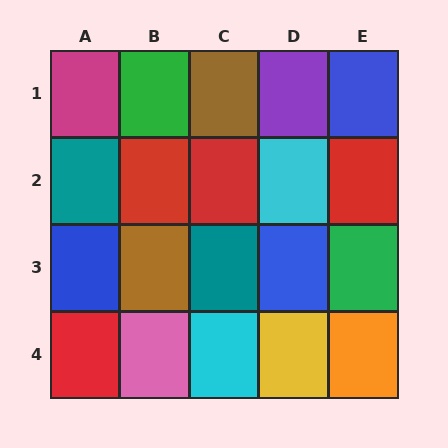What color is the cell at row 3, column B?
Brown.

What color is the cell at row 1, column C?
Brown.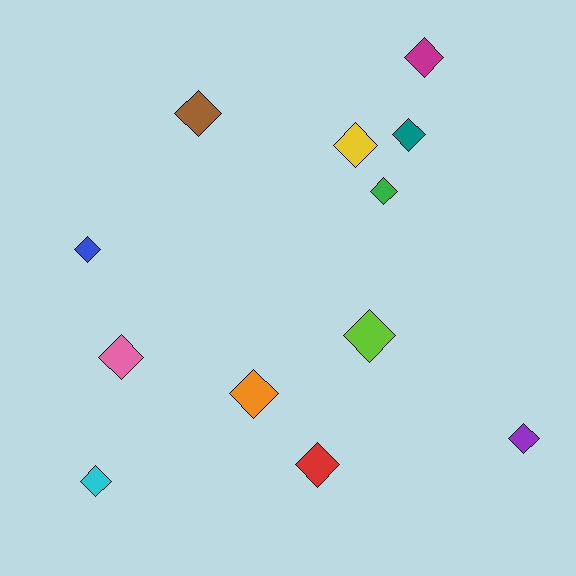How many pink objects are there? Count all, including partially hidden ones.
There is 1 pink object.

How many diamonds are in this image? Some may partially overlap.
There are 12 diamonds.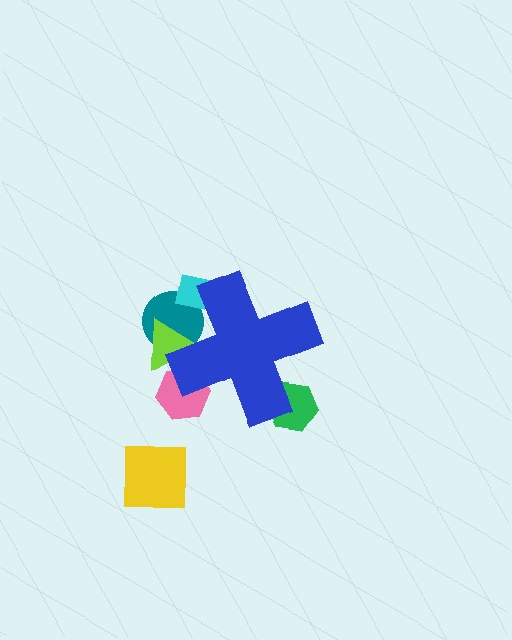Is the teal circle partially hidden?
Yes, the teal circle is partially hidden behind the blue cross.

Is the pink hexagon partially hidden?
Yes, the pink hexagon is partially hidden behind the blue cross.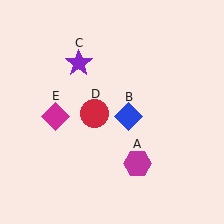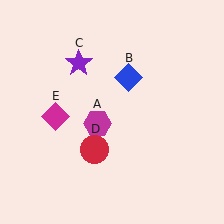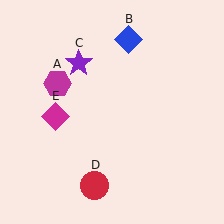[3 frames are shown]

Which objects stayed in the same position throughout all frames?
Purple star (object C) and magenta diamond (object E) remained stationary.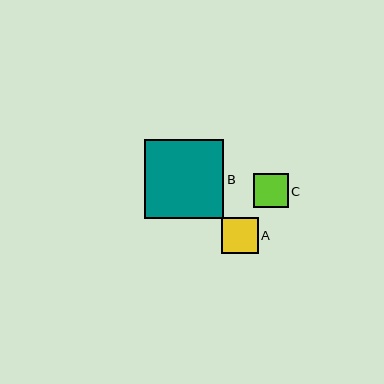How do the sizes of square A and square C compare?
Square A and square C are approximately the same size.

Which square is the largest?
Square B is the largest with a size of approximately 79 pixels.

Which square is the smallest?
Square C is the smallest with a size of approximately 34 pixels.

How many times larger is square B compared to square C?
Square B is approximately 2.3 times the size of square C.